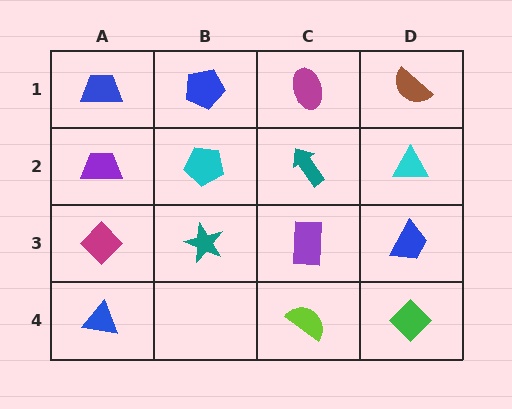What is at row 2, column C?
A teal arrow.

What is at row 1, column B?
A blue pentagon.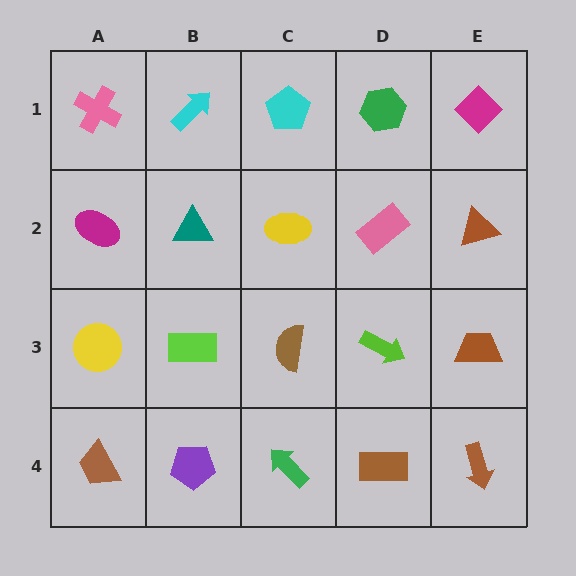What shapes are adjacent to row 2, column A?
A pink cross (row 1, column A), a yellow circle (row 3, column A), a teal triangle (row 2, column B).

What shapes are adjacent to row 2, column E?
A magenta diamond (row 1, column E), a brown trapezoid (row 3, column E), a pink rectangle (row 2, column D).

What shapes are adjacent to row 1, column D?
A pink rectangle (row 2, column D), a cyan pentagon (row 1, column C), a magenta diamond (row 1, column E).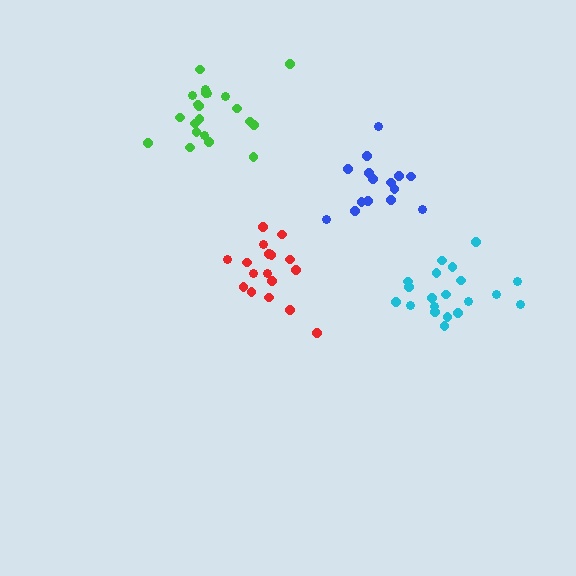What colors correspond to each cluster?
The clusters are colored: blue, red, cyan, green.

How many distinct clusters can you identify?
There are 4 distinct clusters.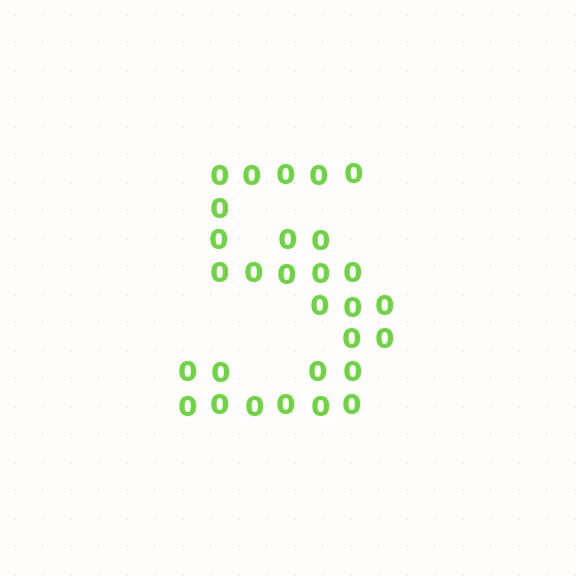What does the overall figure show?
The overall figure shows the digit 5.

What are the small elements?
The small elements are digit 0's.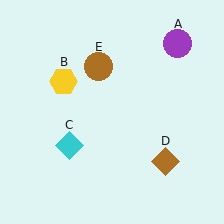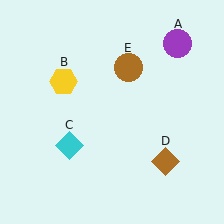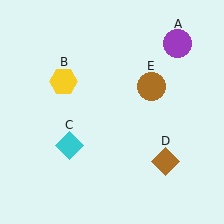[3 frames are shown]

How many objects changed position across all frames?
1 object changed position: brown circle (object E).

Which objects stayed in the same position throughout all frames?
Purple circle (object A) and yellow hexagon (object B) and cyan diamond (object C) and brown diamond (object D) remained stationary.